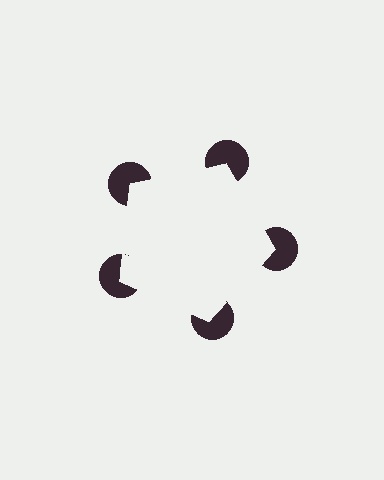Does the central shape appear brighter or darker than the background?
It typically appears slightly brighter than the background, even though no actual brightness change is drawn.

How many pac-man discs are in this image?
There are 5 — one at each vertex of the illusory pentagon.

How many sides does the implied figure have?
5 sides.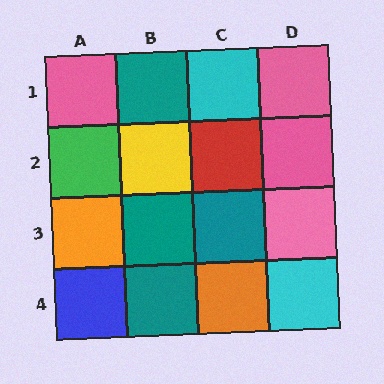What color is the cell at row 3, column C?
Teal.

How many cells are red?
1 cell is red.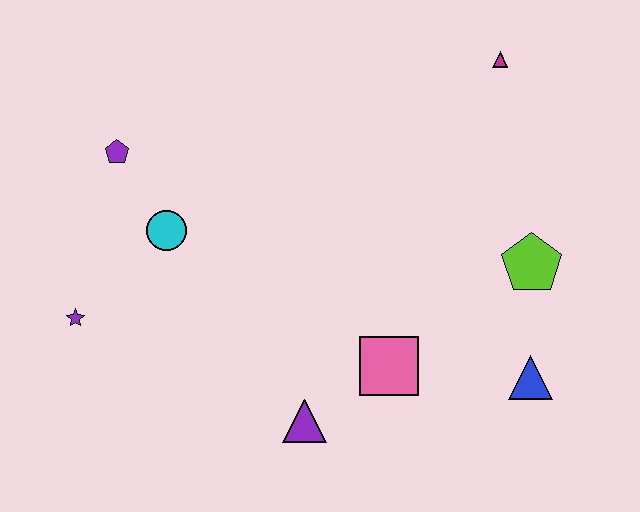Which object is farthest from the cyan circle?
The blue triangle is farthest from the cyan circle.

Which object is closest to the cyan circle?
The purple pentagon is closest to the cyan circle.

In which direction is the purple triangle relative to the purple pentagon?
The purple triangle is below the purple pentagon.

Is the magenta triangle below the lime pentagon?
No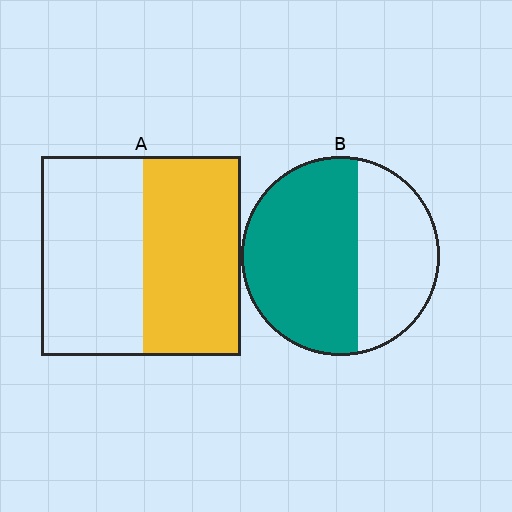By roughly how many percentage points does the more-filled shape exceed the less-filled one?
By roughly 10 percentage points (B over A).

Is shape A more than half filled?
Roughly half.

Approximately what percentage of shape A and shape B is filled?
A is approximately 50% and B is approximately 60%.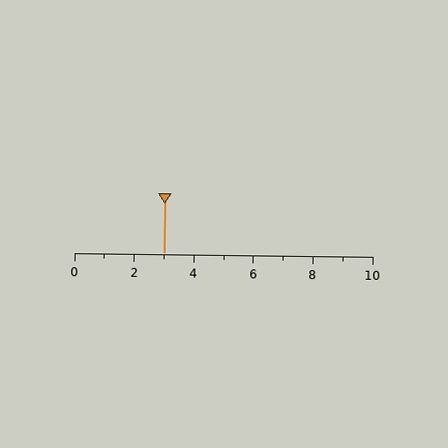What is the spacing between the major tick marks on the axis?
The major ticks are spaced 2 apart.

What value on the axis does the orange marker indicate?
The marker indicates approximately 3.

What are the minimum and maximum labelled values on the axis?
The axis runs from 0 to 10.